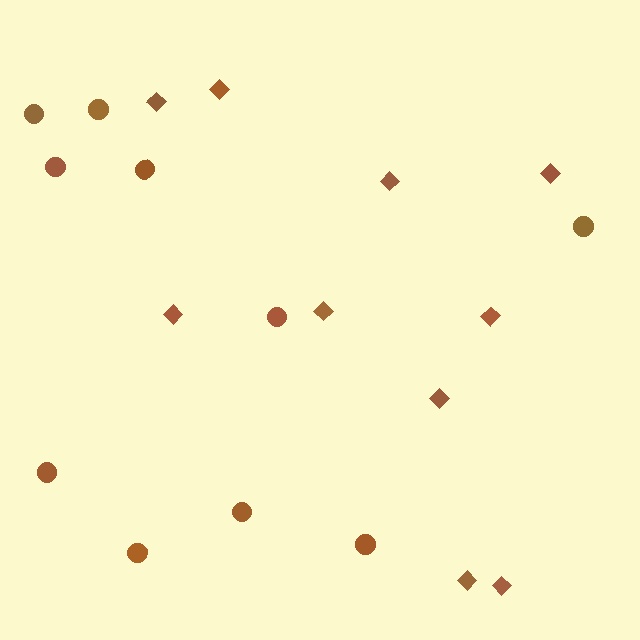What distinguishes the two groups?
There are 2 groups: one group of circles (10) and one group of diamonds (10).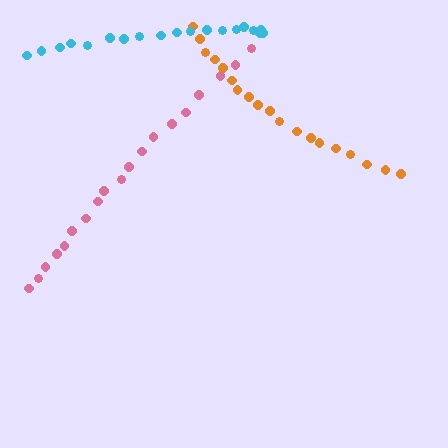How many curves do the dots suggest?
There are 3 distinct paths.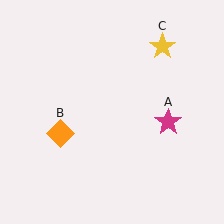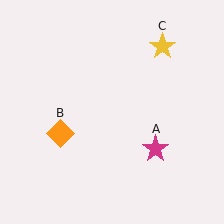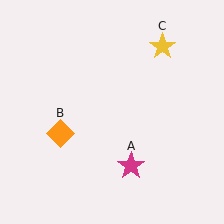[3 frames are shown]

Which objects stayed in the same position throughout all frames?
Orange diamond (object B) and yellow star (object C) remained stationary.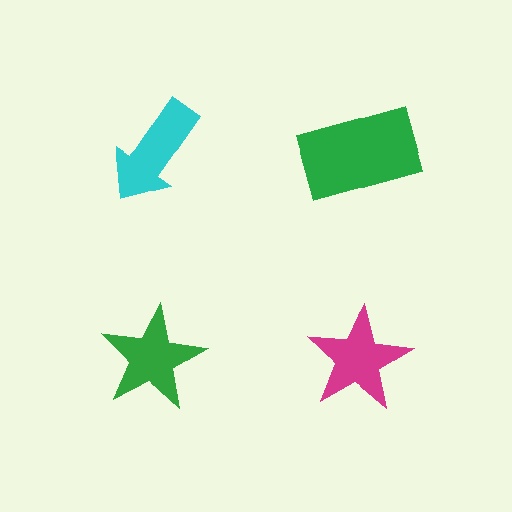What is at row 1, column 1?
A cyan arrow.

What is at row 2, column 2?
A magenta star.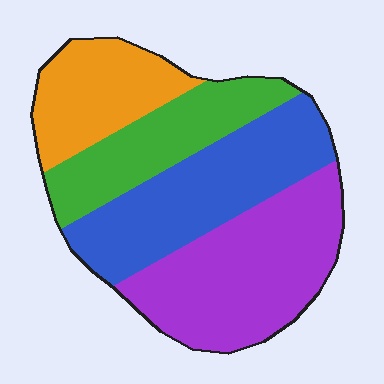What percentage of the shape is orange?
Orange takes up about one sixth (1/6) of the shape.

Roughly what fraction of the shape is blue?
Blue covers roughly 30% of the shape.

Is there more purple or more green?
Purple.